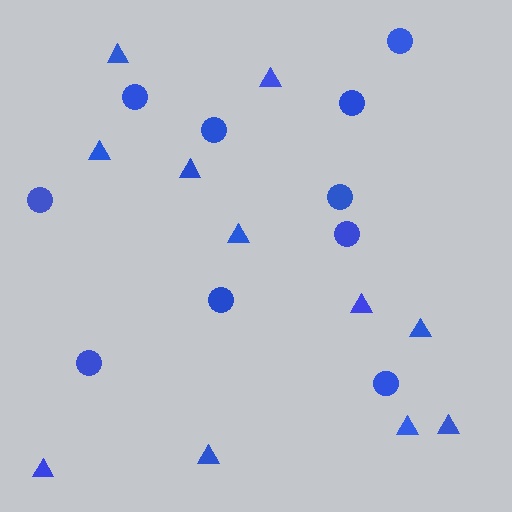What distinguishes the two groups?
There are 2 groups: one group of circles (10) and one group of triangles (11).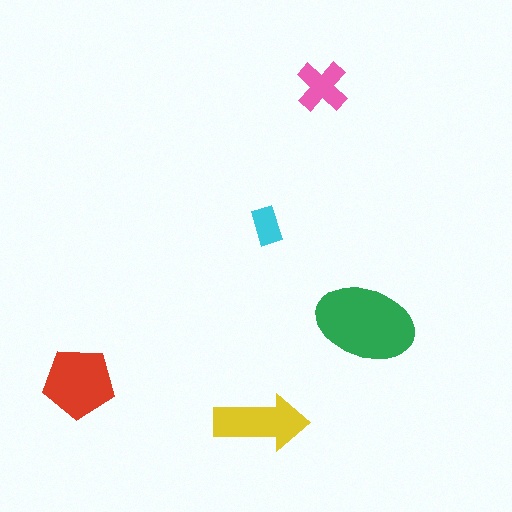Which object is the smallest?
The cyan rectangle.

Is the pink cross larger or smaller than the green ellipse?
Smaller.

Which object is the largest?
The green ellipse.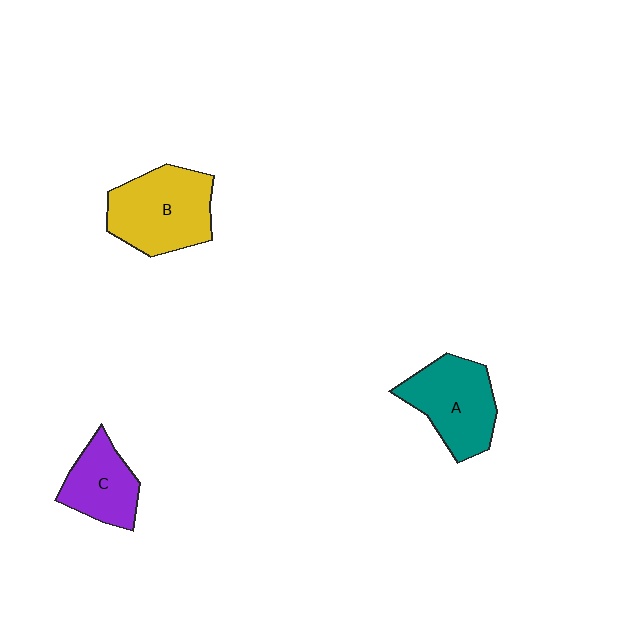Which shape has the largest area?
Shape B (yellow).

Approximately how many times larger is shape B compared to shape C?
Approximately 1.5 times.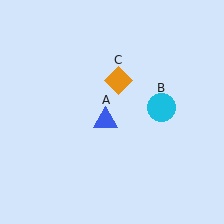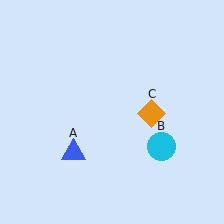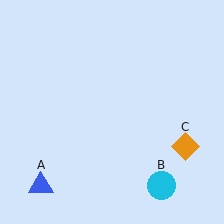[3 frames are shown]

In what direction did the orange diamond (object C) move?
The orange diamond (object C) moved down and to the right.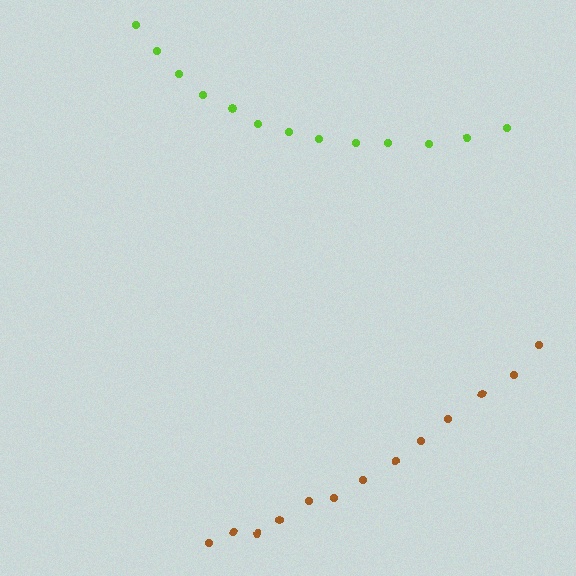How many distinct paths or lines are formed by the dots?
There are 2 distinct paths.